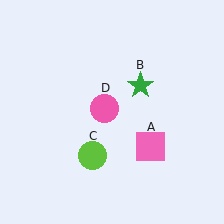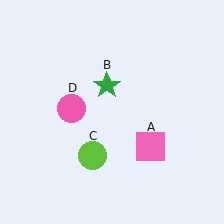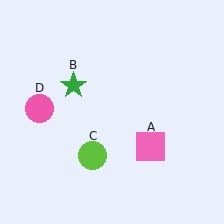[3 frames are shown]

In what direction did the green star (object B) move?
The green star (object B) moved left.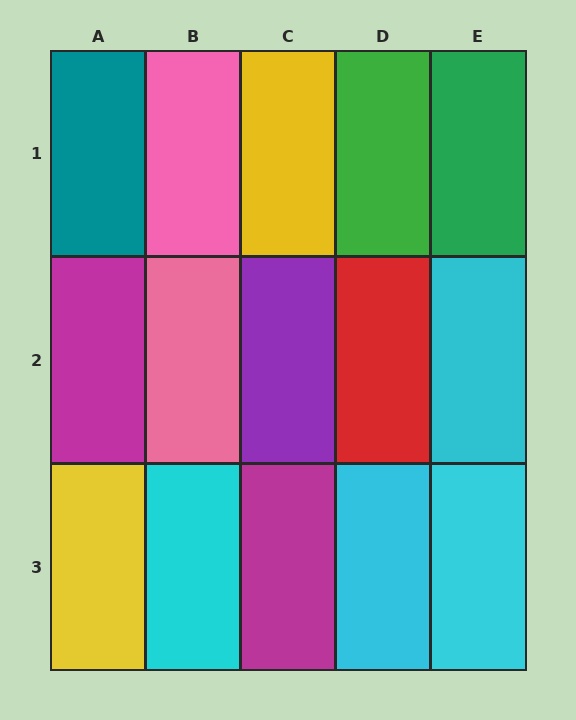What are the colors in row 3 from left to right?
Yellow, cyan, magenta, cyan, cyan.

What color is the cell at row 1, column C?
Yellow.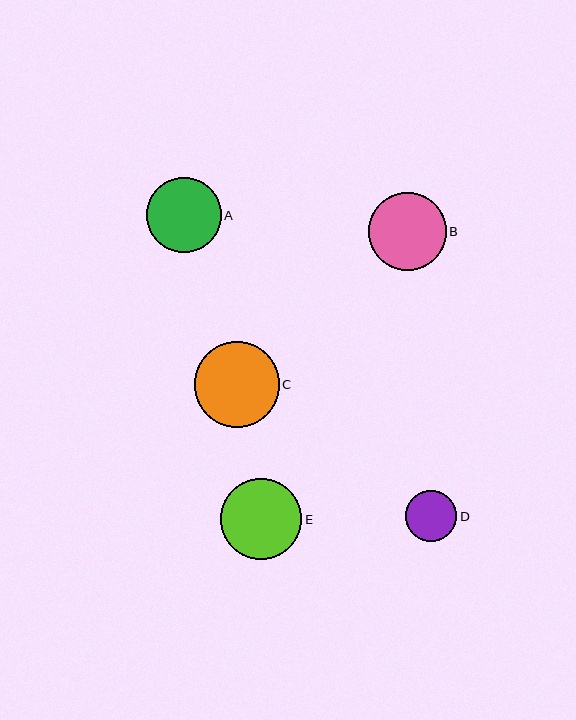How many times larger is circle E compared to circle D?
Circle E is approximately 1.6 times the size of circle D.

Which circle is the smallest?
Circle D is the smallest with a size of approximately 51 pixels.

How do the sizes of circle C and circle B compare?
Circle C and circle B are approximately the same size.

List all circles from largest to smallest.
From largest to smallest: C, E, B, A, D.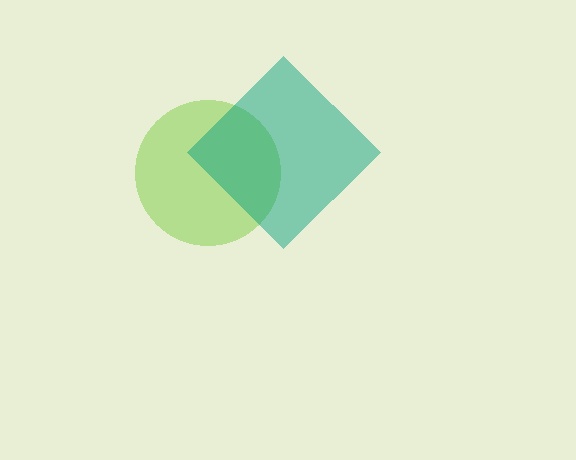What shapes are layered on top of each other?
The layered shapes are: a lime circle, a teal diamond.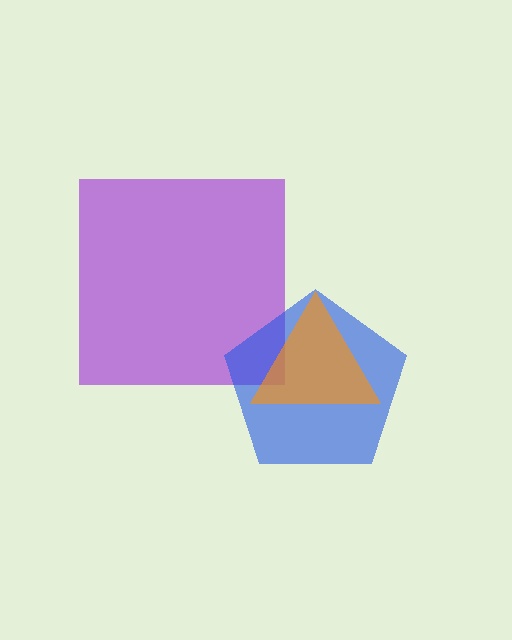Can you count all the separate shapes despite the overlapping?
Yes, there are 3 separate shapes.